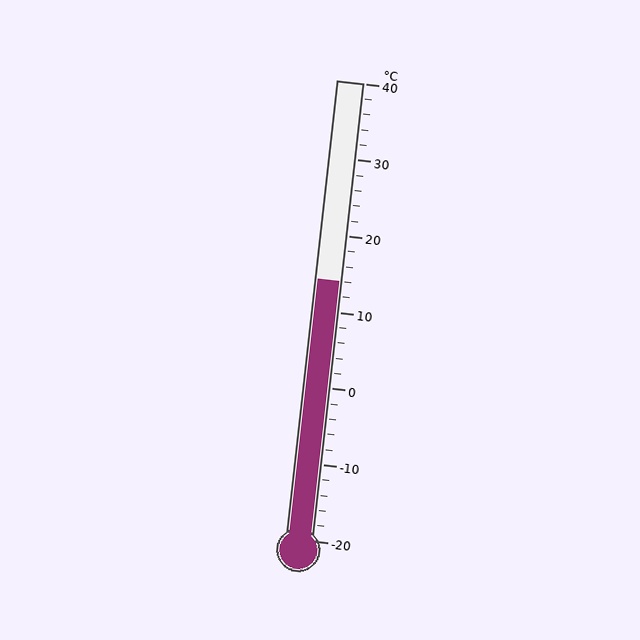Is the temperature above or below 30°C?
The temperature is below 30°C.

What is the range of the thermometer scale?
The thermometer scale ranges from -20°C to 40°C.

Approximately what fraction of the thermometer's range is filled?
The thermometer is filled to approximately 55% of its range.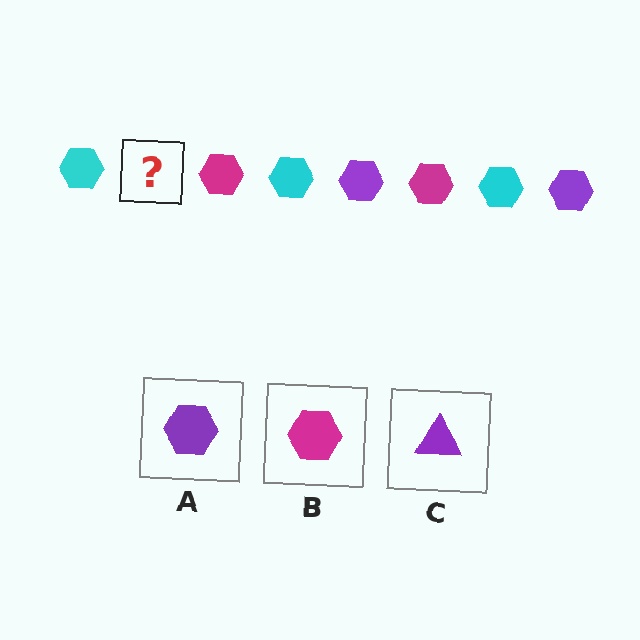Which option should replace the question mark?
Option A.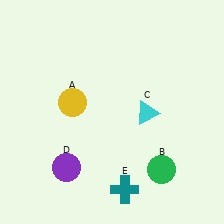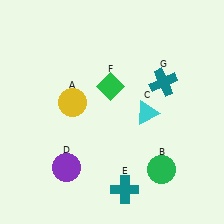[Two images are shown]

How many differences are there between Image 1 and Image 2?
There are 2 differences between the two images.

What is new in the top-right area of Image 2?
A teal cross (G) was added in the top-right area of Image 2.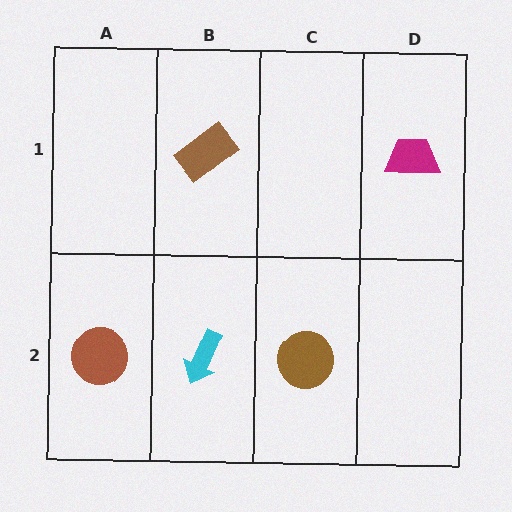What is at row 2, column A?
A brown circle.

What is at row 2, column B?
A cyan arrow.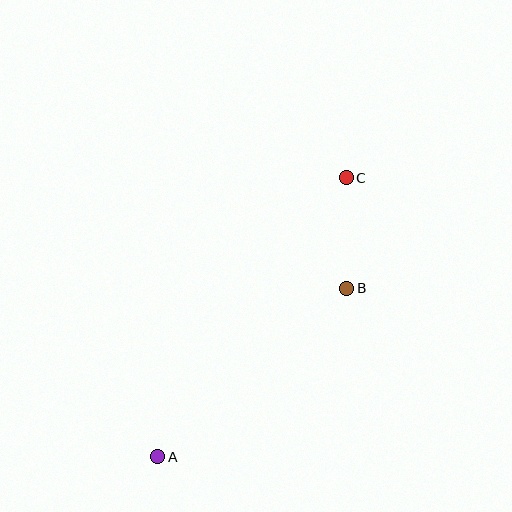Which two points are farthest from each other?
Points A and C are farthest from each other.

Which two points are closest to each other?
Points B and C are closest to each other.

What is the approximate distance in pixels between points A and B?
The distance between A and B is approximately 253 pixels.